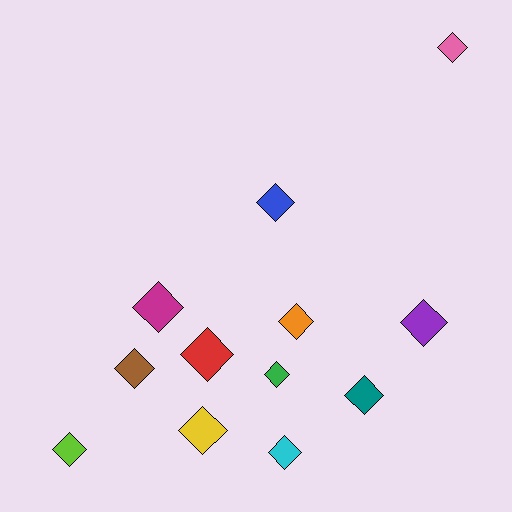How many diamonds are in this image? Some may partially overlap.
There are 12 diamonds.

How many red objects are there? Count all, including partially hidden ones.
There is 1 red object.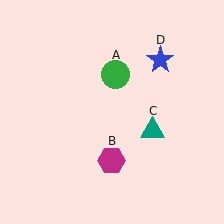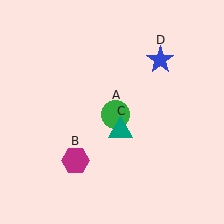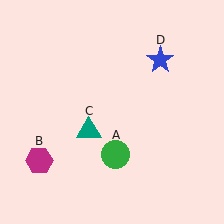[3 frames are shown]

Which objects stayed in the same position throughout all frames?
Blue star (object D) remained stationary.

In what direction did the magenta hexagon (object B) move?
The magenta hexagon (object B) moved left.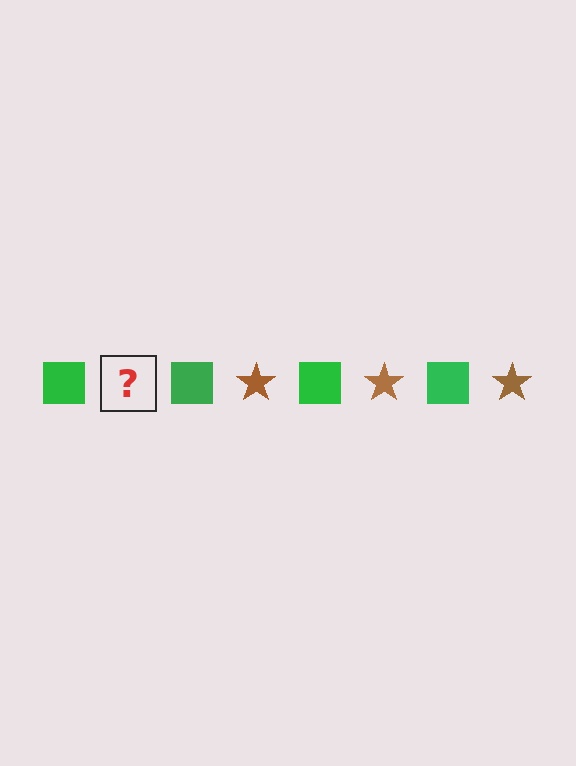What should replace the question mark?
The question mark should be replaced with a brown star.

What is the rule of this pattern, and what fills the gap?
The rule is that the pattern alternates between green square and brown star. The gap should be filled with a brown star.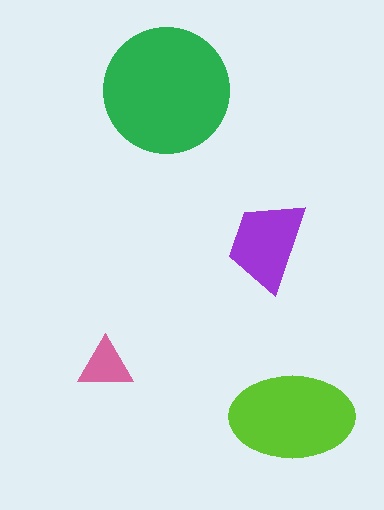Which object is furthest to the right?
The lime ellipse is rightmost.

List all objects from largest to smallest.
The green circle, the lime ellipse, the purple trapezoid, the pink triangle.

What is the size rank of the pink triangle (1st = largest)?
4th.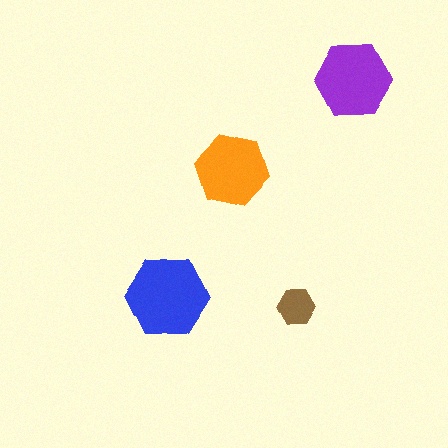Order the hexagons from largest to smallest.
the blue one, the purple one, the orange one, the brown one.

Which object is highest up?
The purple hexagon is topmost.